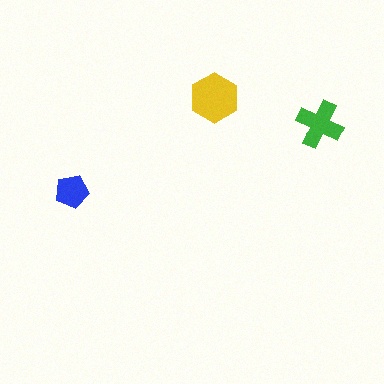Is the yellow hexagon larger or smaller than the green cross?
Larger.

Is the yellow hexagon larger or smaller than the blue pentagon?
Larger.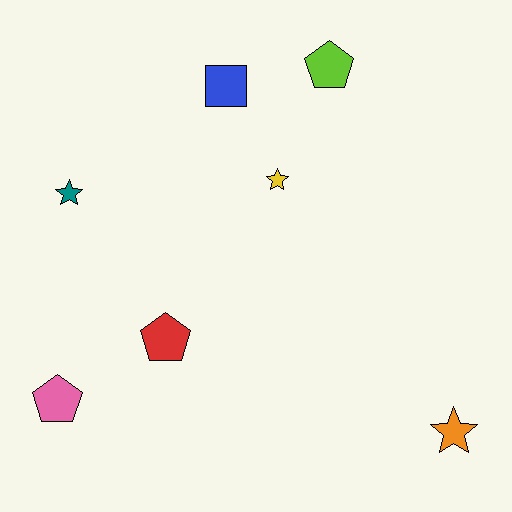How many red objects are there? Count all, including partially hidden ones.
There is 1 red object.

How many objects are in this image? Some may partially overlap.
There are 7 objects.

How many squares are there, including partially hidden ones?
There is 1 square.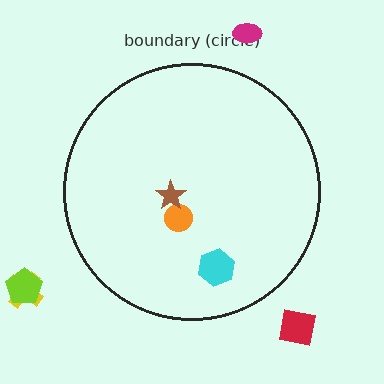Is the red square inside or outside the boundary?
Outside.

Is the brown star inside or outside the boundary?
Inside.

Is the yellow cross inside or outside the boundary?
Outside.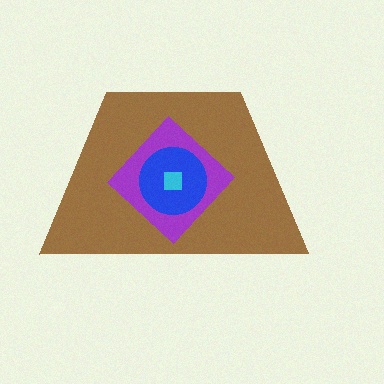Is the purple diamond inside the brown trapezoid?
Yes.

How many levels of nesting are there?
4.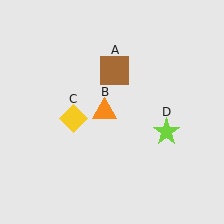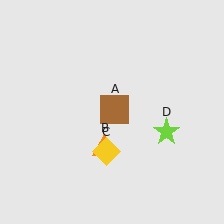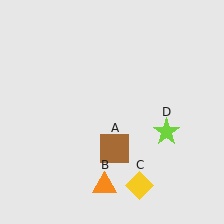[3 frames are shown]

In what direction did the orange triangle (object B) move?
The orange triangle (object B) moved down.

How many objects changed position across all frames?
3 objects changed position: brown square (object A), orange triangle (object B), yellow diamond (object C).